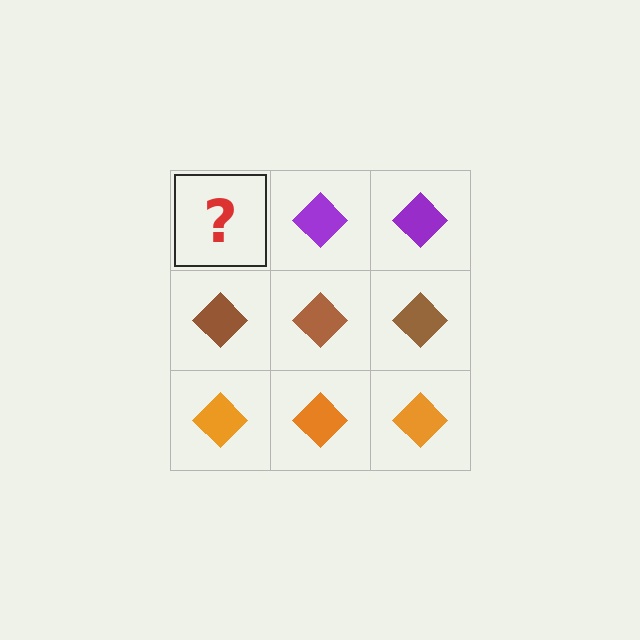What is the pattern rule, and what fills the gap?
The rule is that each row has a consistent color. The gap should be filled with a purple diamond.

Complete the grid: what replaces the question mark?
The question mark should be replaced with a purple diamond.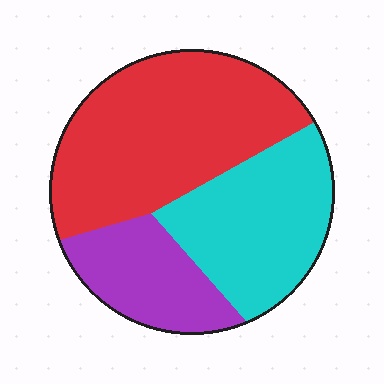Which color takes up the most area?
Red, at roughly 50%.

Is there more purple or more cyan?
Cyan.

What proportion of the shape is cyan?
Cyan covers about 30% of the shape.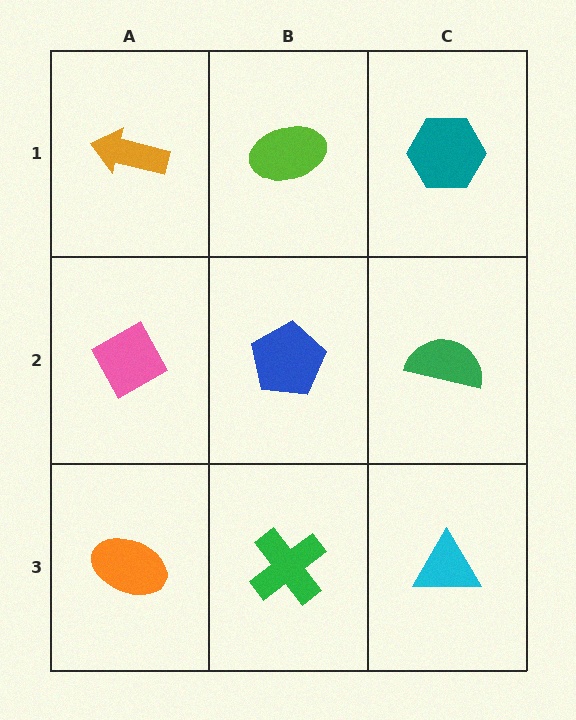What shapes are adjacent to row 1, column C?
A green semicircle (row 2, column C), a lime ellipse (row 1, column B).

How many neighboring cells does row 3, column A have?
2.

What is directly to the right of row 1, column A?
A lime ellipse.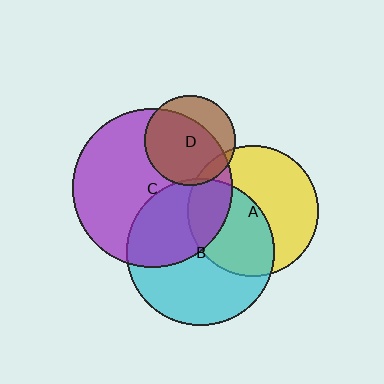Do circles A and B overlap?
Yes.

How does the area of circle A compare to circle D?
Approximately 2.1 times.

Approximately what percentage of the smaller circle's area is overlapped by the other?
Approximately 45%.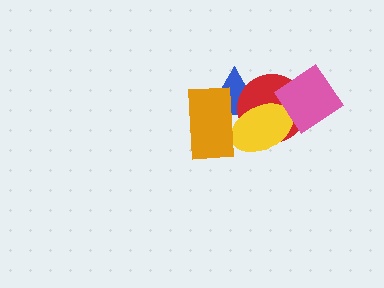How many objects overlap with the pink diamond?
2 objects overlap with the pink diamond.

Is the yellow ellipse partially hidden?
Yes, it is partially covered by another shape.